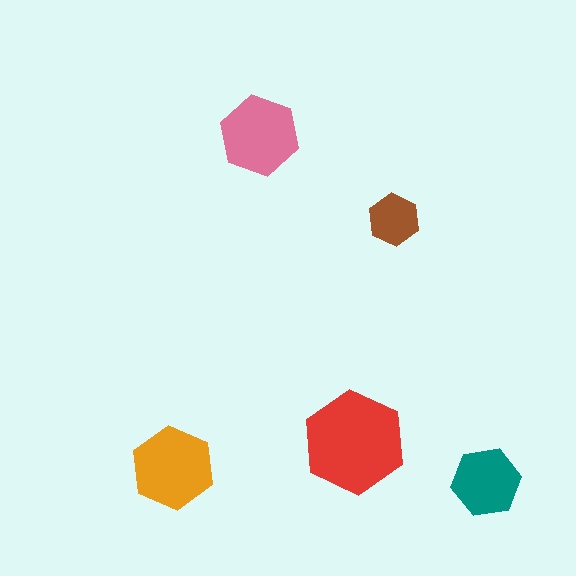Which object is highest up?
The pink hexagon is topmost.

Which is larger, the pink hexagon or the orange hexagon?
The orange one.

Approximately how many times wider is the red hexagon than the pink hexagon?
About 1.5 times wider.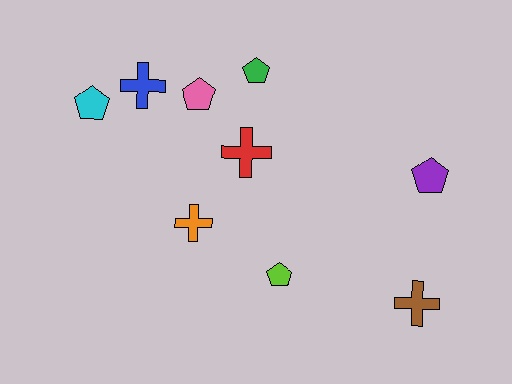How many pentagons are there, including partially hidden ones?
There are 5 pentagons.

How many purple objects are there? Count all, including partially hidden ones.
There is 1 purple object.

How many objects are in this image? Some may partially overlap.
There are 9 objects.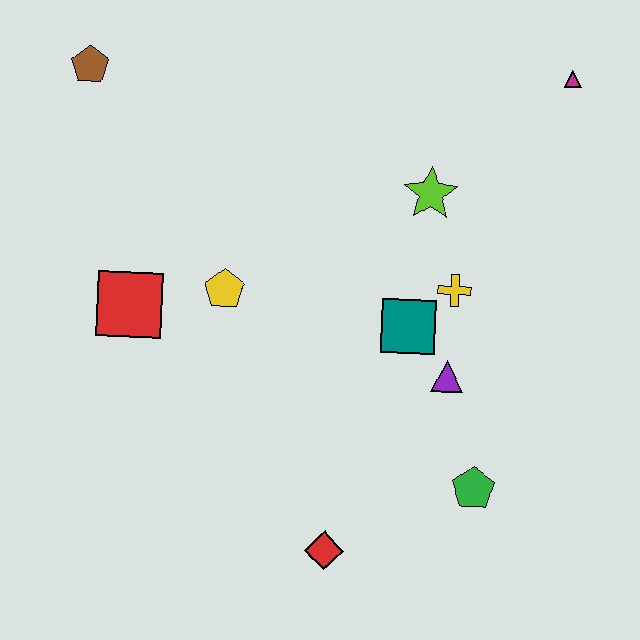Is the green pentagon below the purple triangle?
Yes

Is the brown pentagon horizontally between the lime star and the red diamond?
No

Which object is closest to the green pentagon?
The purple triangle is closest to the green pentagon.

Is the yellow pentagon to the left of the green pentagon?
Yes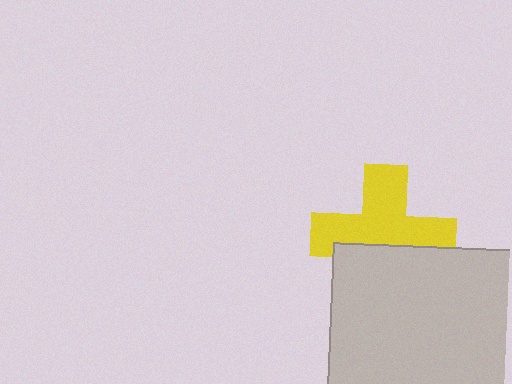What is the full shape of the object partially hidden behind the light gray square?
The partially hidden object is a yellow cross.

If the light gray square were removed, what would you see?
You would see the complete yellow cross.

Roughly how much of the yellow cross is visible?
About half of it is visible (roughly 63%).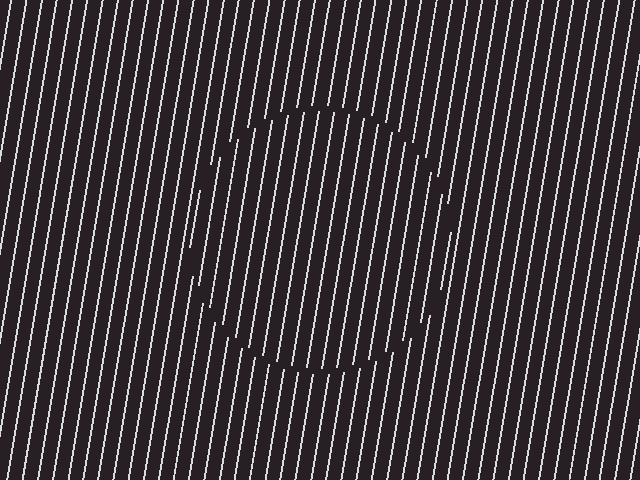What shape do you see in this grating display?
An illusory circle. The interior of the shape contains the same grating, shifted by half a period — the contour is defined by the phase discontinuity where line-ends from the inner and outer gratings abut.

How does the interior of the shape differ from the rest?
The interior of the shape contains the same grating, shifted by half a period — the contour is defined by the phase discontinuity where line-ends from the inner and outer gratings abut.